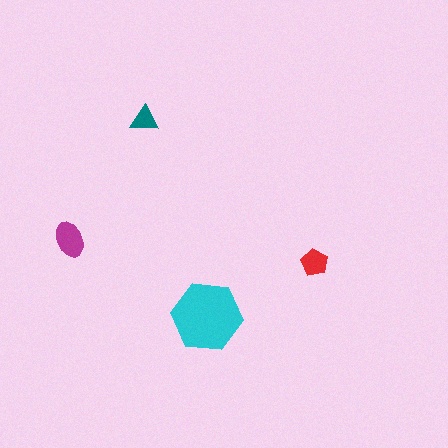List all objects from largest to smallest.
The cyan hexagon, the magenta ellipse, the red pentagon, the teal triangle.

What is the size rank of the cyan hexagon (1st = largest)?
1st.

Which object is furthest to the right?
The red pentagon is rightmost.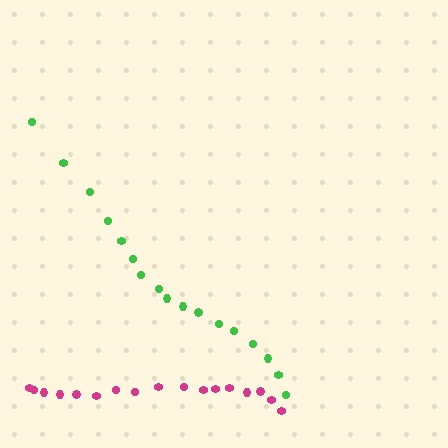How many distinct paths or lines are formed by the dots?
There are 2 distinct paths.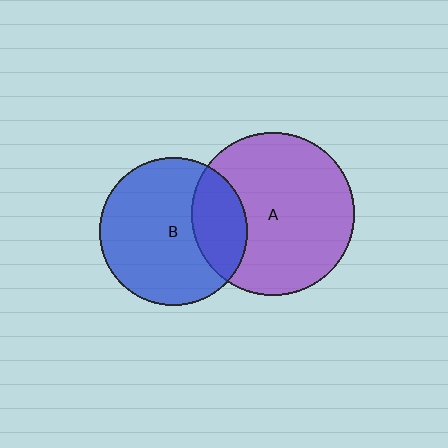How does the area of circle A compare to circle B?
Approximately 1.2 times.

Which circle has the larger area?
Circle A (purple).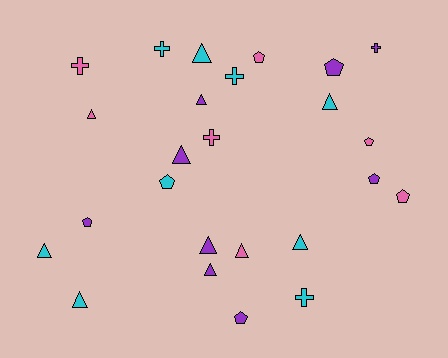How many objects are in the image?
There are 25 objects.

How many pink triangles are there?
There are 2 pink triangles.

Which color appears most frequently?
Purple, with 9 objects.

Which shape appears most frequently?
Triangle, with 11 objects.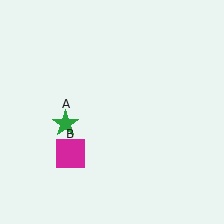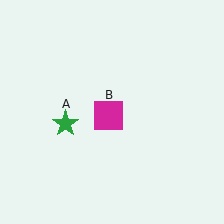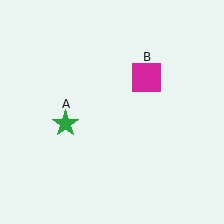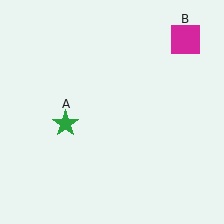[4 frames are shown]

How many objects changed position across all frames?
1 object changed position: magenta square (object B).